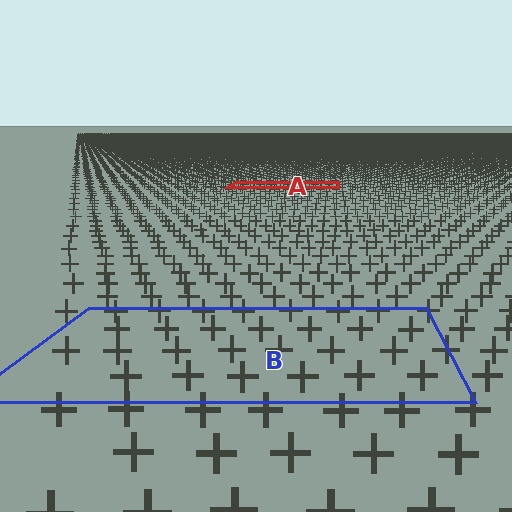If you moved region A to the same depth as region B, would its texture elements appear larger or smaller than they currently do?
They would appear larger. At a closer depth, the same texture elements are projected at a bigger on-screen size.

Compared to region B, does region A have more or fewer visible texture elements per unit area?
Region A has more texture elements per unit area — they are packed more densely because it is farther away.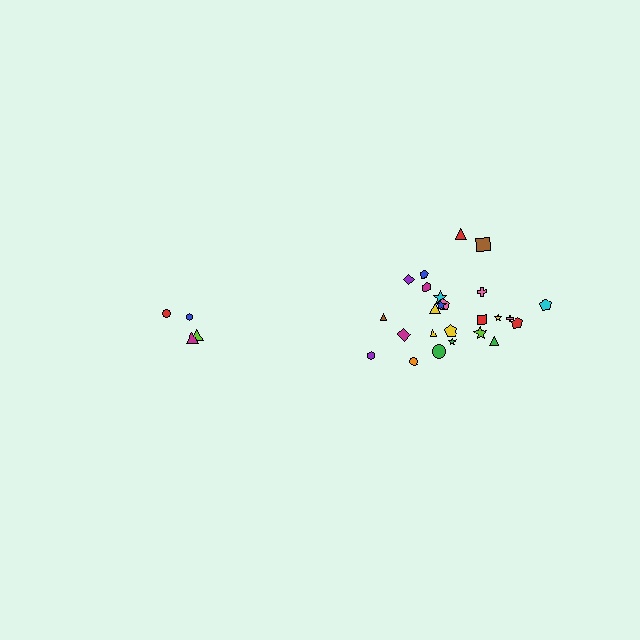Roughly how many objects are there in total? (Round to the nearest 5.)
Roughly 30 objects in total.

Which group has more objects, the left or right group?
The right group.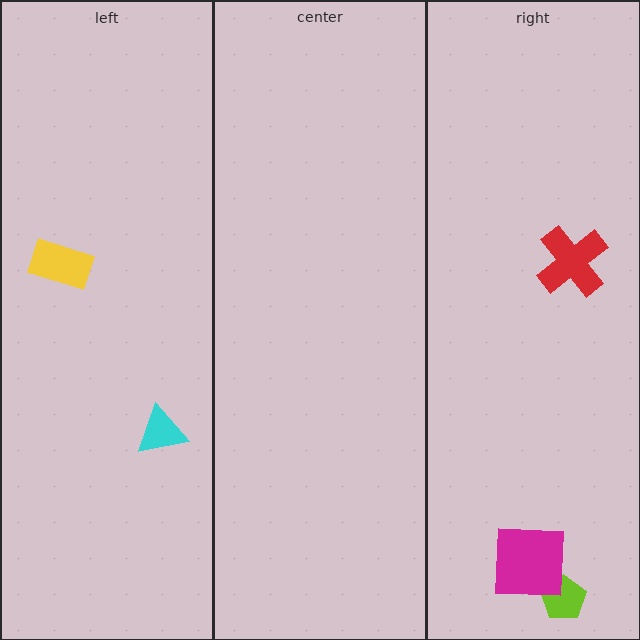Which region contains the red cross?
The right region.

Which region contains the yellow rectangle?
The left region.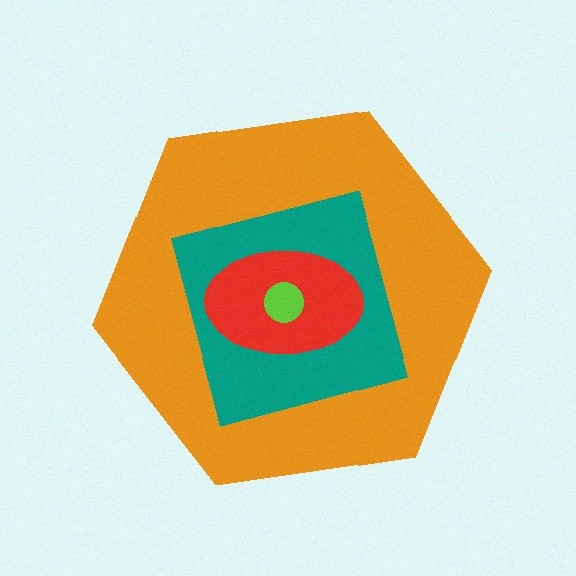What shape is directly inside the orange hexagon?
The teal square.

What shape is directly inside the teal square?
The red ellipse.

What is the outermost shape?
The orange hexagon.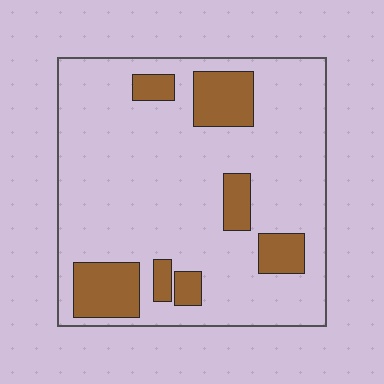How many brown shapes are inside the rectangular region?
7.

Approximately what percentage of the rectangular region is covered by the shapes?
Approximately 20%.